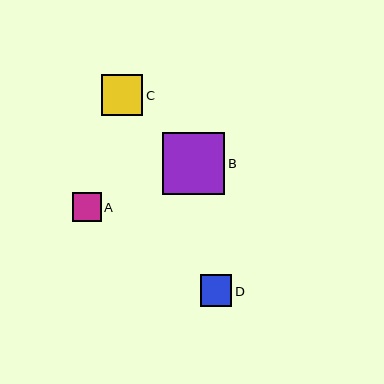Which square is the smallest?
Square A is the smallest with a size of approximately 29 pixels.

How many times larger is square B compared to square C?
Square B is approximately 1.5 times the size of square C.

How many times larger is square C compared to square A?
Square C is approximately 1.4 times the size of square A.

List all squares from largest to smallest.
From largest to smallest: B, C, D, A.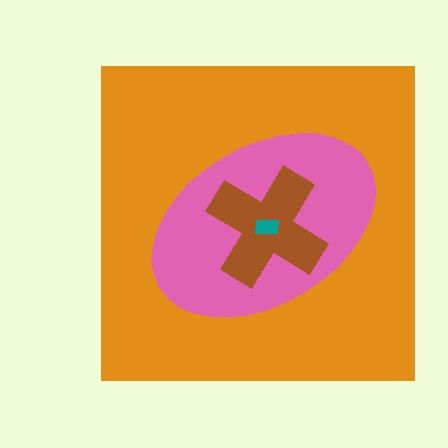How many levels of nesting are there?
4.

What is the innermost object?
The teal rectangle.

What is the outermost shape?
The orange square.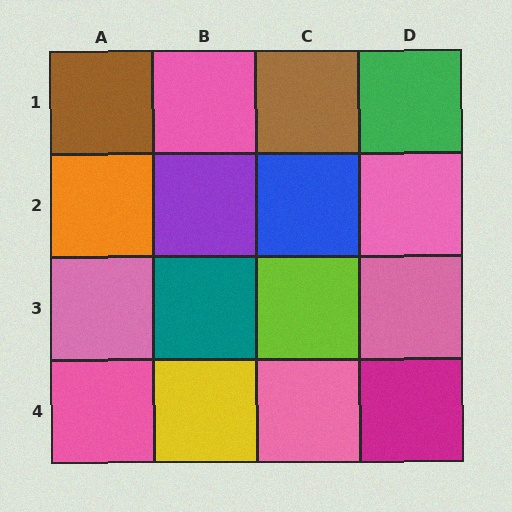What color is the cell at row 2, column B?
Purple.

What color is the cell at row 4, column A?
Pink.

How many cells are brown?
2 cells are brown.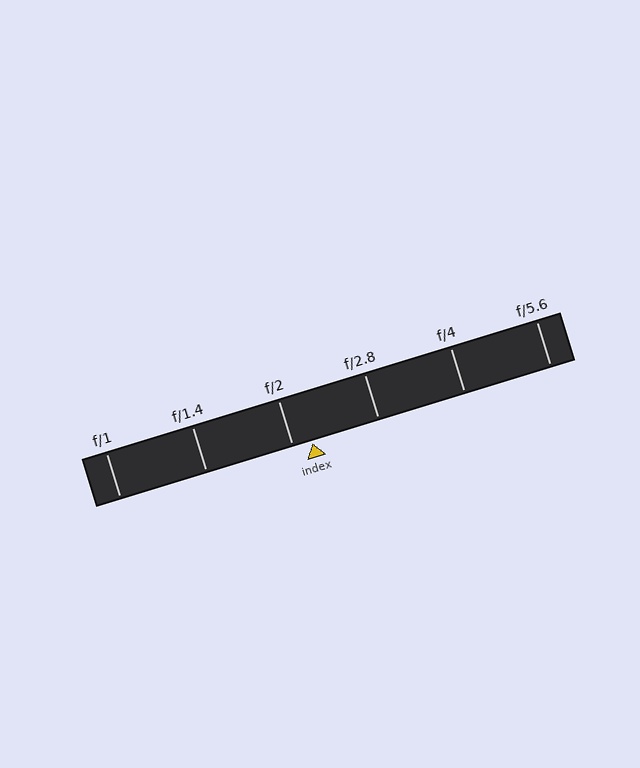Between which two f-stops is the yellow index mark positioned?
The index mark is between f/2 and f/2.8.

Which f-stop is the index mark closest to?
The index mark is closest to f/2.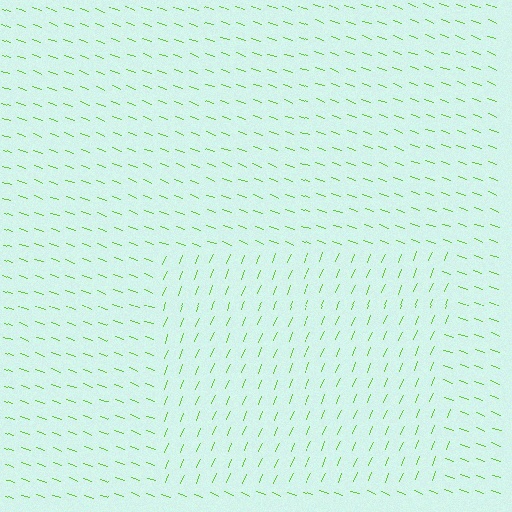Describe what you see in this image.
The image is filled with small lime line segments. A rectangle region in the image has lines oriented differently from the surrounding lines, creating a visible texture boundary.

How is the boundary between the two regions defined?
The boundary is defined purely by a change in line orientation (approximately 88 degrees difference). All lines are the same color and thickness.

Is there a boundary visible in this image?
Yes, there is a texture boundary formed by a change in line orientation.